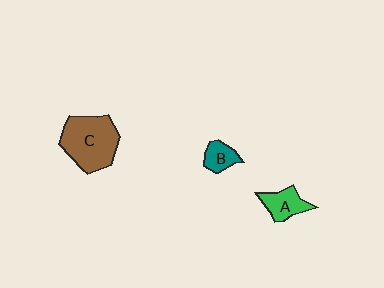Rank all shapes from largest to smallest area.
From largest to smallest: C (brown), A (green), B (teal).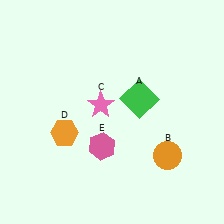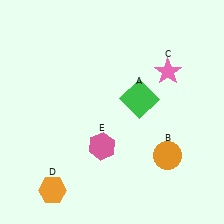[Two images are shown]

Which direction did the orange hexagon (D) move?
The orange hexagon (D) moved down.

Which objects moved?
The objects that moved are: the pink star (C), the orange hexagon (D).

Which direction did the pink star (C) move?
The pink star (C) moved right.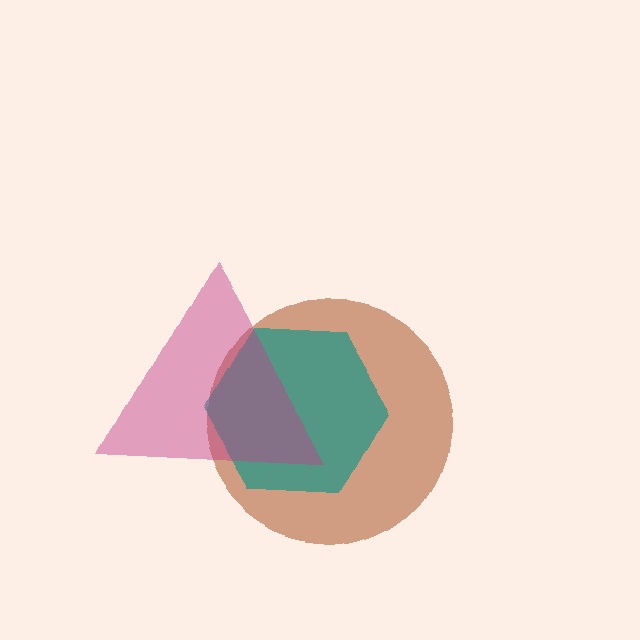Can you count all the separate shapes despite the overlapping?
Yes, there are 3 separate shapes.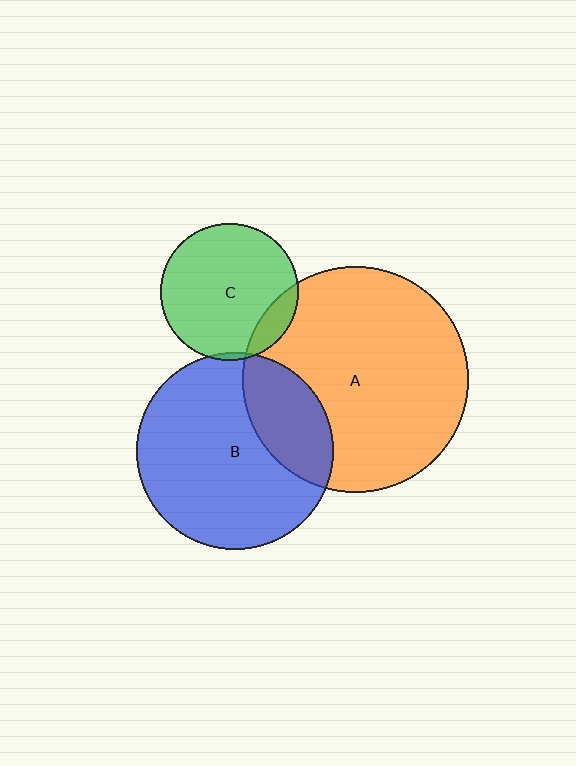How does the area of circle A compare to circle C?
Approximately 2.7 times.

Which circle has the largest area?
Circle A (orange).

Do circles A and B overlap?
Yes.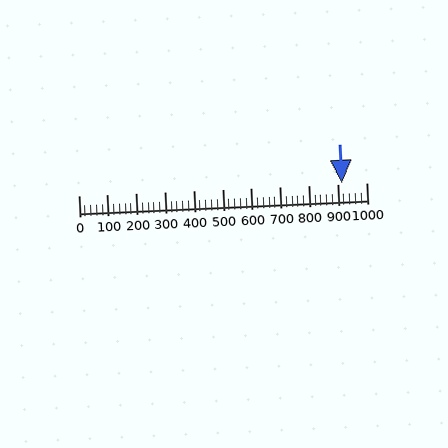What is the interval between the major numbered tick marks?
The major tick marks are spaced 100 units apart.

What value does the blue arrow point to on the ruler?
The blue arrow points to approximately 914.